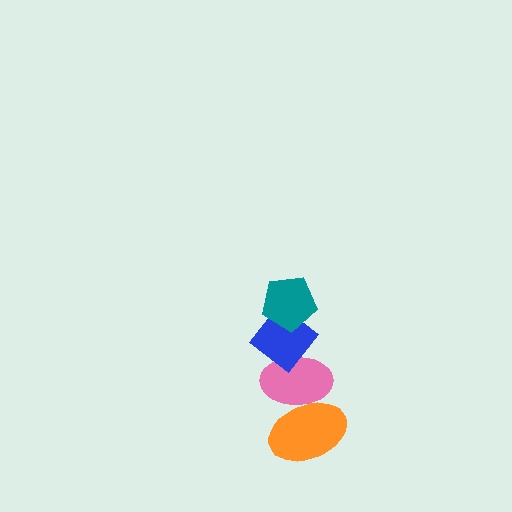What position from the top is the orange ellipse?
The orange ellipse is 4th from the top.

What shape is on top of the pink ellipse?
The blue diamond is on top of the pink ellipse.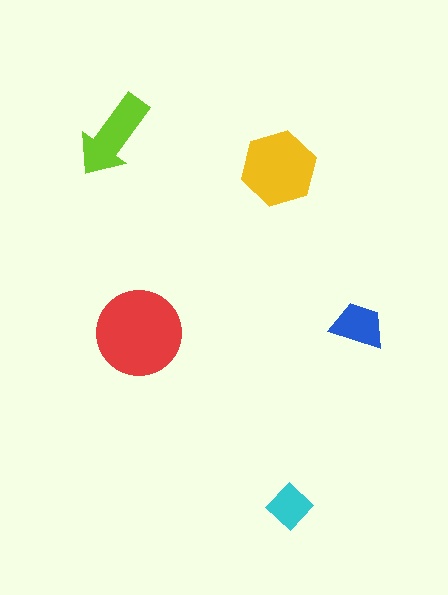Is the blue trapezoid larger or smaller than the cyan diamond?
Larger.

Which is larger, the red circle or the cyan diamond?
The red circle.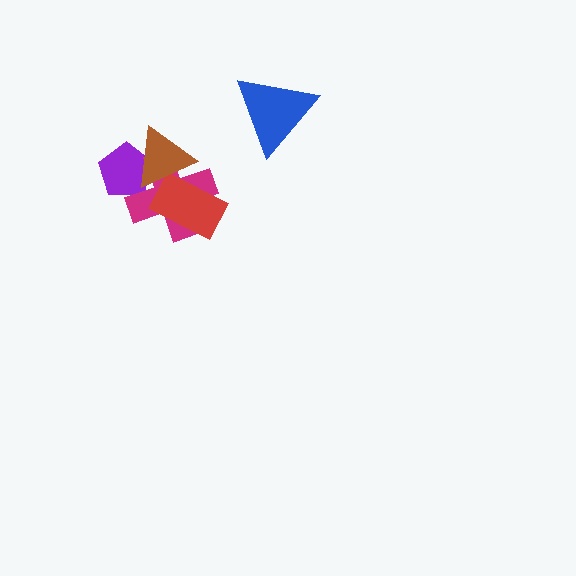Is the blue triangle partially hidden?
No, no other shape covers it.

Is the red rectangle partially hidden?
Yes, it is partially covered by another shape.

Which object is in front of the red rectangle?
The brown triangle is in front of the red rectangle.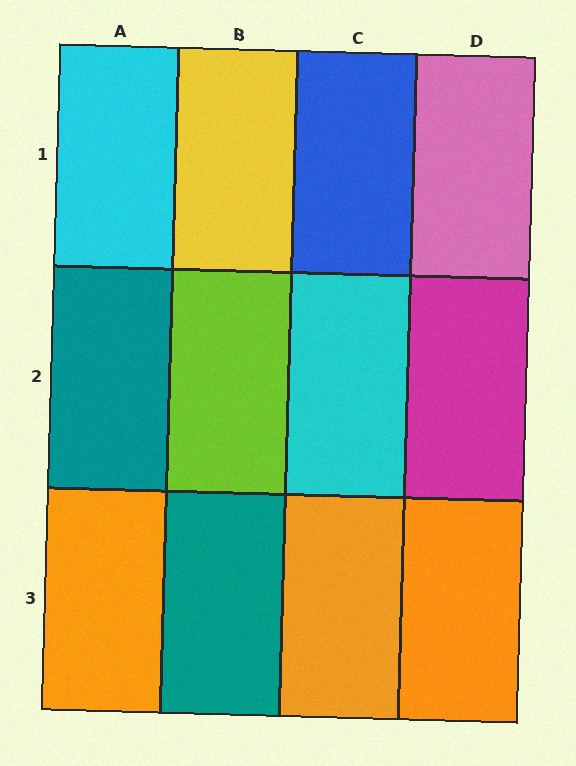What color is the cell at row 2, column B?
Lime.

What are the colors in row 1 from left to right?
Cyan, yellow, blue, pink.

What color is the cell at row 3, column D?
Orange.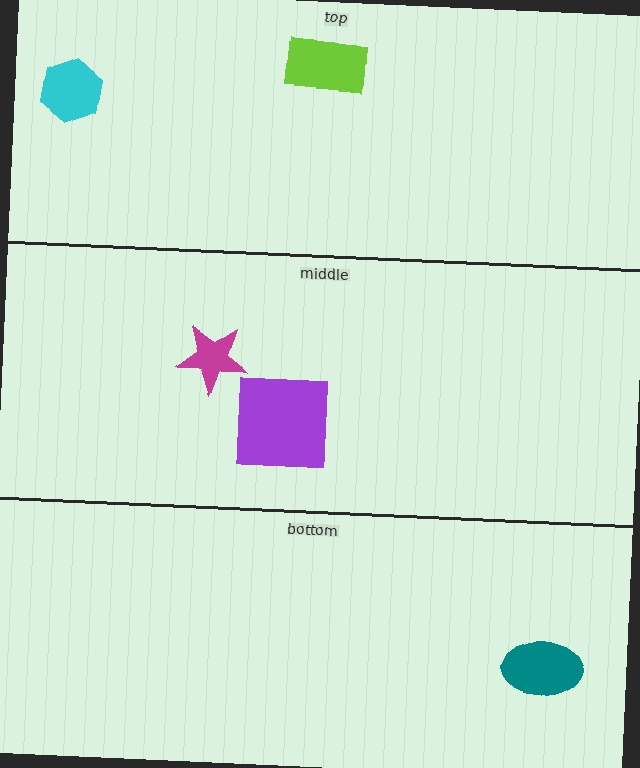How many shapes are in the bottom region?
1.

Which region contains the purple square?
The middle region.